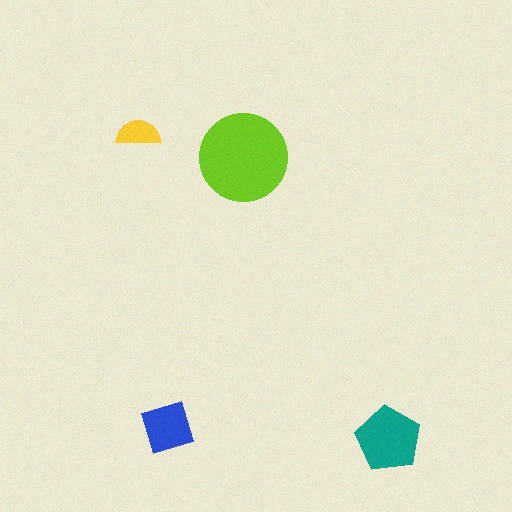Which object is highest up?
The yellow semicircle is topmost.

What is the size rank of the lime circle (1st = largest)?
1st.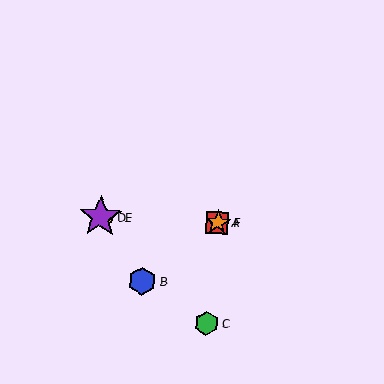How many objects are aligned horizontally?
4 objects (A, D, E, F) are aligned horizontally.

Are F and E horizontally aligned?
Yes, both are at y≈223.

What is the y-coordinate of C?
Object C is at y≈323.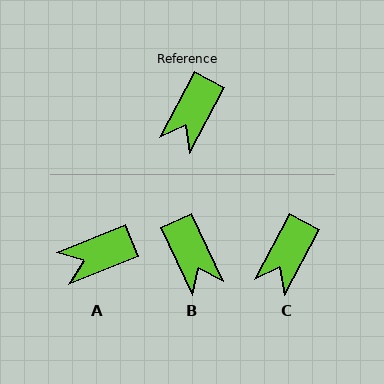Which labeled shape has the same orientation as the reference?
C.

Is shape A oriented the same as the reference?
No, it is off by about 40 degrees.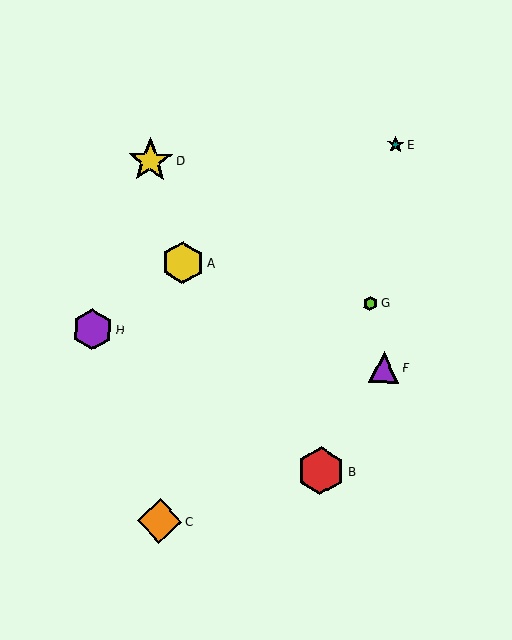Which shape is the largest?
The red hexagon (labeled B) is the largest.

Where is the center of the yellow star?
The center of the yellow star is at (150, 161).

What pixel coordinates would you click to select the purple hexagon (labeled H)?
Click at (92, 329) to select the purple hexagon H.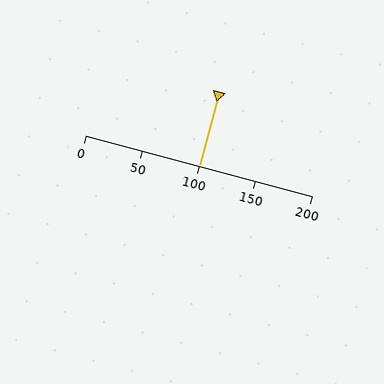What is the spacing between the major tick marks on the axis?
The major ticks are spaced 50 apart.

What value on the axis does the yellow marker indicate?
The marker indicates approximately 100.